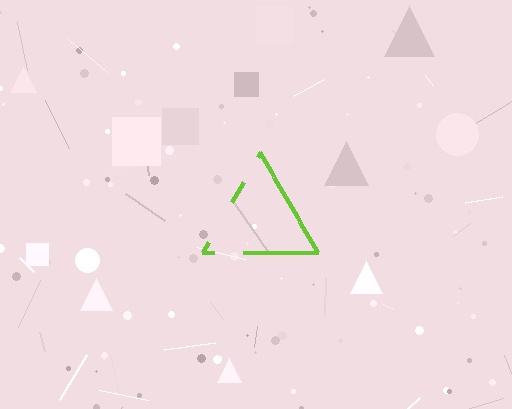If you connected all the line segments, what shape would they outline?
They would outline a triangle.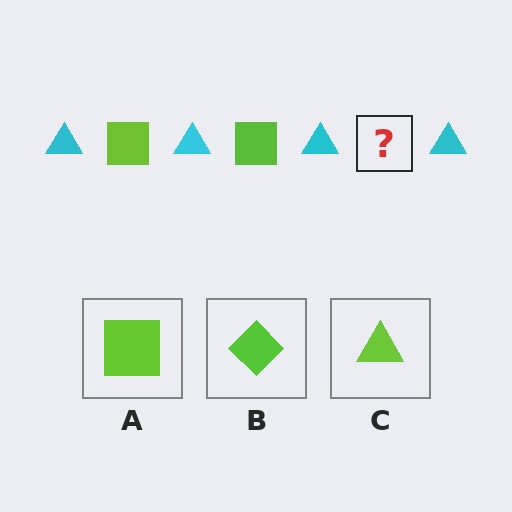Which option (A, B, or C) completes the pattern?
A.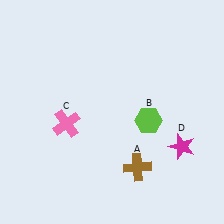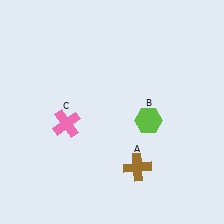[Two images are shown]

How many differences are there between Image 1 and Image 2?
There is 1 difference between the two images.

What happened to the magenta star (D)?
The magenta star (D) was removed in Image 2. It was in the bottom-right area of Image 1.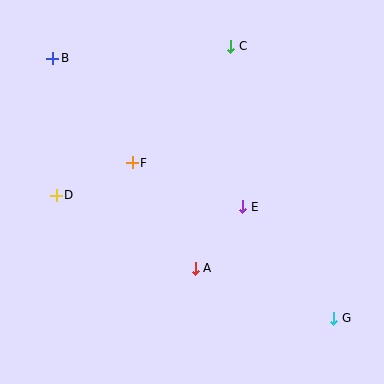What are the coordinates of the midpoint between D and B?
The midpoint between D and B is at (55, 127).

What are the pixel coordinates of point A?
Point A is at (195, 269).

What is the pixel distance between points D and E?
The distance between D and E is 187 pixels.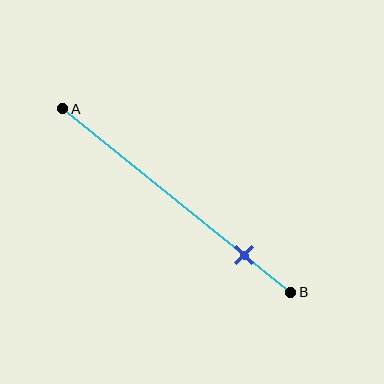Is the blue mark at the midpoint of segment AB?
No, the mark is at about 80% from A, not at the 50% midpoint.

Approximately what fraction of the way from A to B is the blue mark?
The blue mark is approximately 80% of the way from A to B.